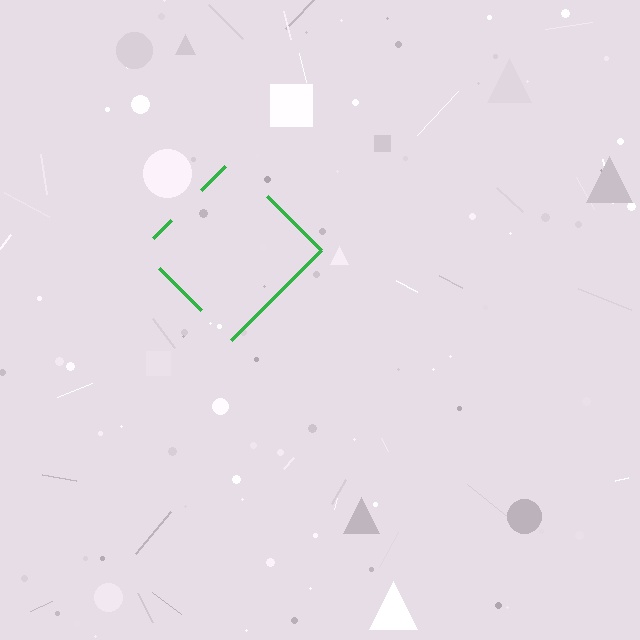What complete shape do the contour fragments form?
The contour fragments form a diamond.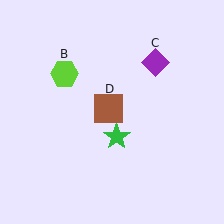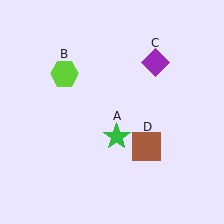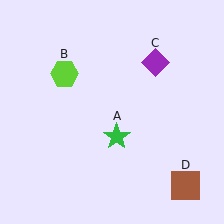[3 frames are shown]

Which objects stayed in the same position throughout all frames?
Green star (object A) and lime hexagon (object B) and purple diamond (object C) remained stationary.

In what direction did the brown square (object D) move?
The brown square (object D) moved down and to the right.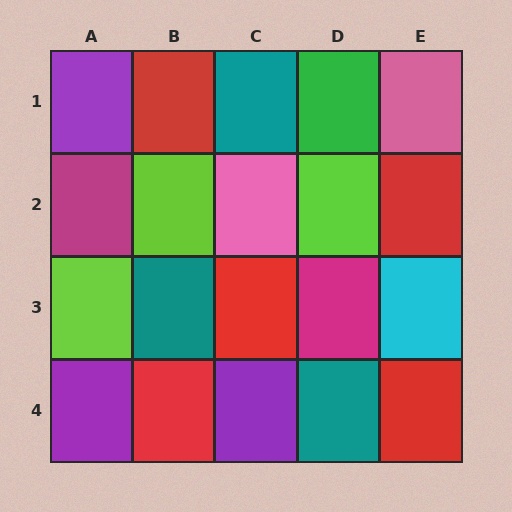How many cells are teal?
3 cells are teal.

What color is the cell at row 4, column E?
Red.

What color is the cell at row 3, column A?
Lime.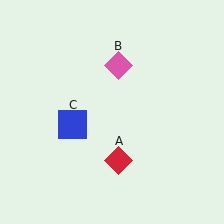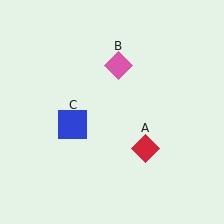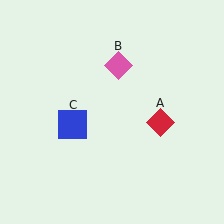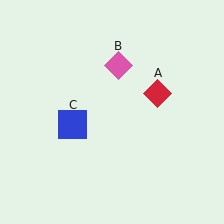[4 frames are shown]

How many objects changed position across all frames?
1 object changed position: red diamond (object A).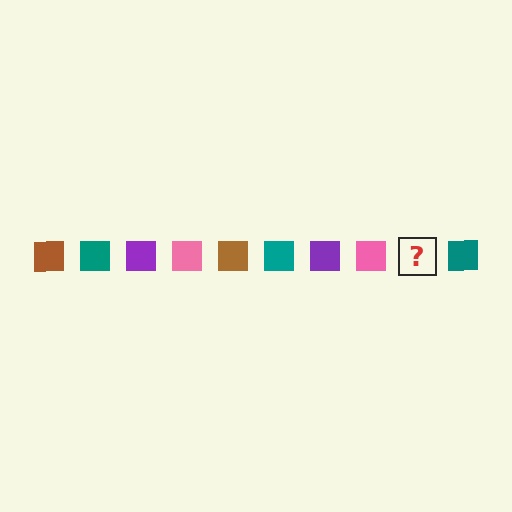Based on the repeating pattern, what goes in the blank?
The blank should be a brown square.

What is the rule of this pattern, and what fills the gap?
The rule is that the pattern cycles through brown, teal, purple, pink squares. The gap should be filled with a brown square.